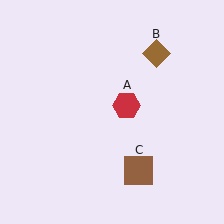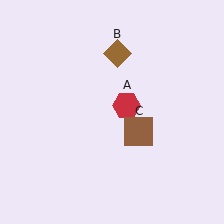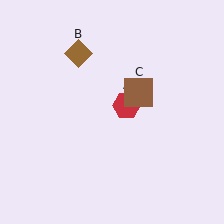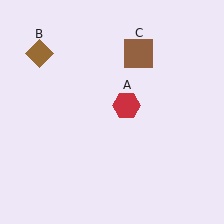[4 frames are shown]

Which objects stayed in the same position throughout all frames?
Red hexagon (object A) remained stationary.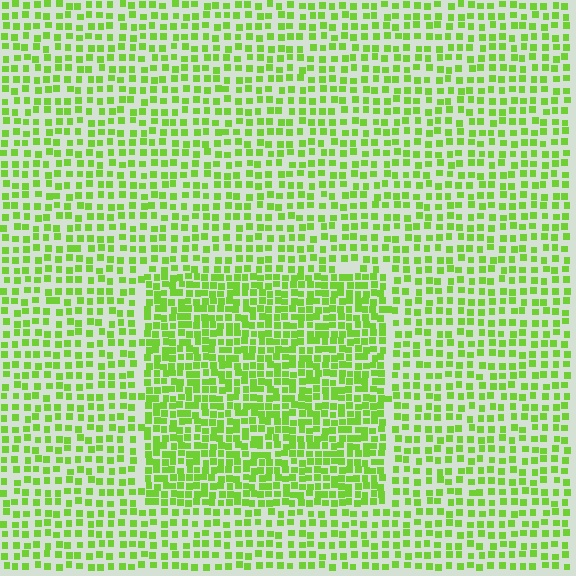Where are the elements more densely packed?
The elements are more densely packed inside the rectangle boundary.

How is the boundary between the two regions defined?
The boundary is defined by a change in element density (approximately 1.7x ratio). All elements are the same color, size, and shape.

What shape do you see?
I see a rectangle.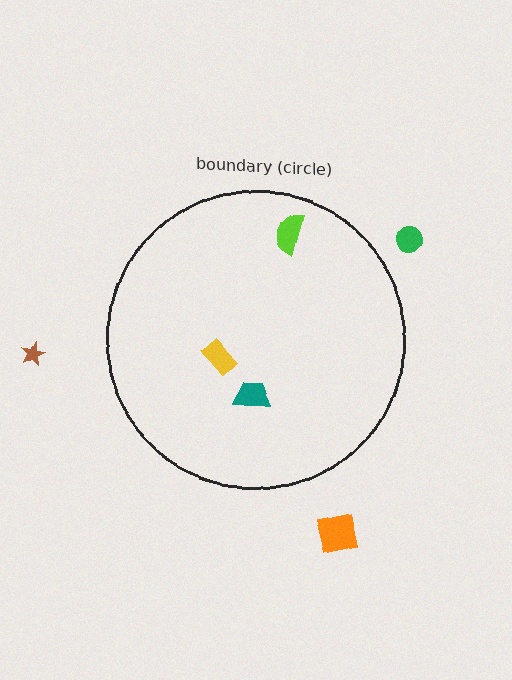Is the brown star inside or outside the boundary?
Outside.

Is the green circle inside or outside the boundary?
Outside.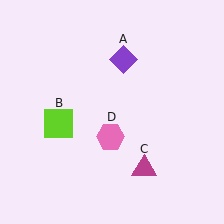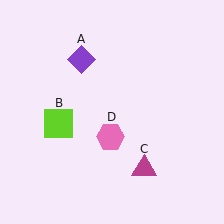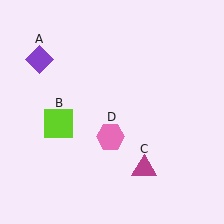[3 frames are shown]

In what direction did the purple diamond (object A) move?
The purple diamond (object A) moved left.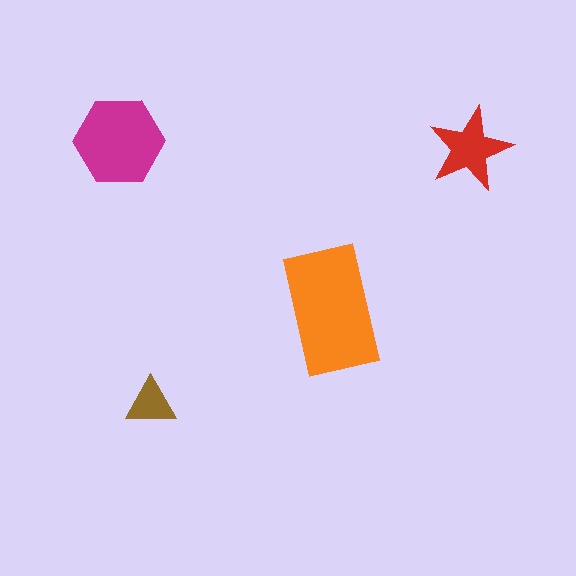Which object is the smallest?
The brown triangle.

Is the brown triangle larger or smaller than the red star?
Smaller.